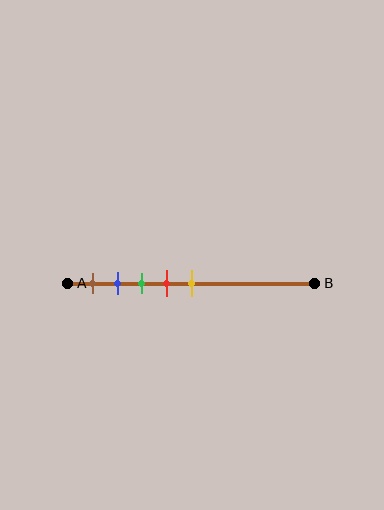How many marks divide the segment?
There are 5 marks dividing the segment.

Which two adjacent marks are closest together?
The blue and green marks are the closest adjacent pair.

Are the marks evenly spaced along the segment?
Yes, the marks are approximately evenly spaced.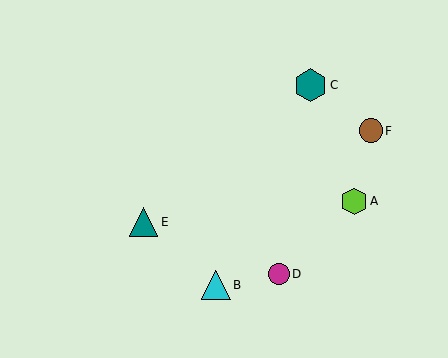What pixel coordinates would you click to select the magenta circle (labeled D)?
Click at (279, 274) to select the magenta circle D.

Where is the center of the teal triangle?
The center of the teal triangle is at (144, 222).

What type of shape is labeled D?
Shape D is a magenta circle.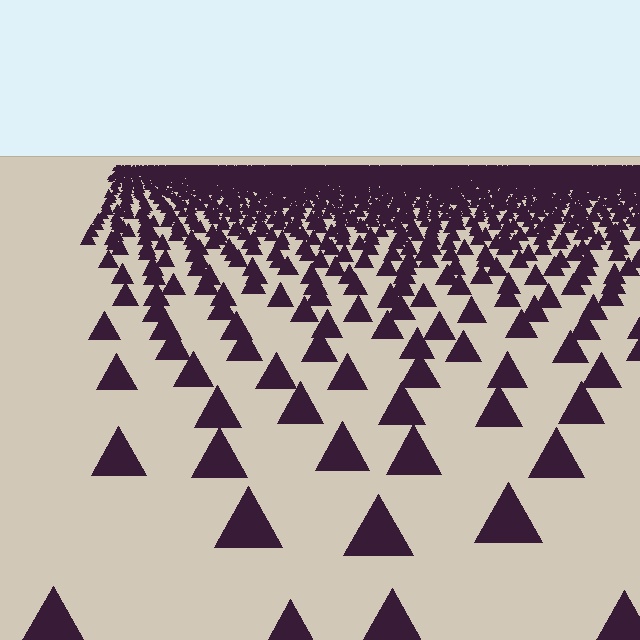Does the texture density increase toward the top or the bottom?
Density increases toward the top.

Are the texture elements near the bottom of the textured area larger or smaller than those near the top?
Larger. Near the bottom, elements are closer to the viewer and appear at a bigger on-screen size.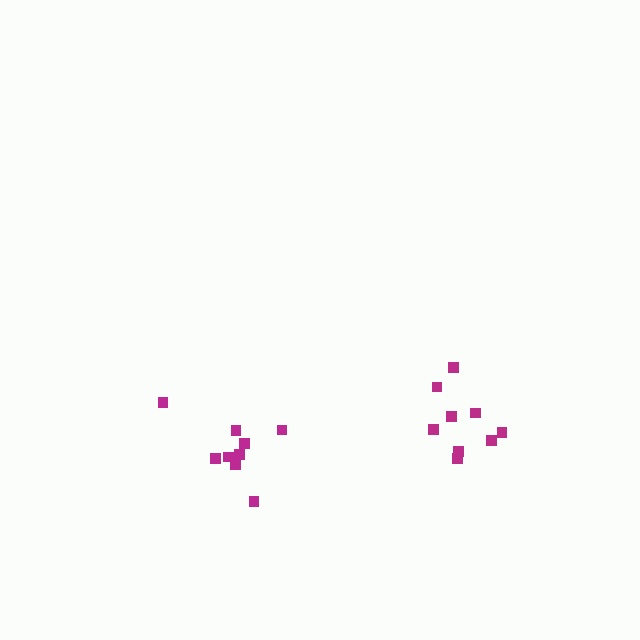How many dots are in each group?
Group 1: 9 dots, Group 2: 9 dots (18 total).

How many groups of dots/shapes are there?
There are 2 groups.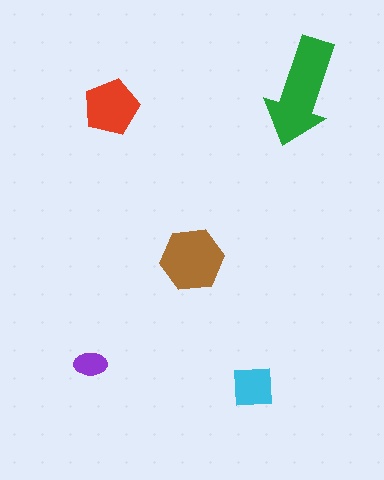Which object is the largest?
The green arrow.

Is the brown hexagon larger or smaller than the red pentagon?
Larger.